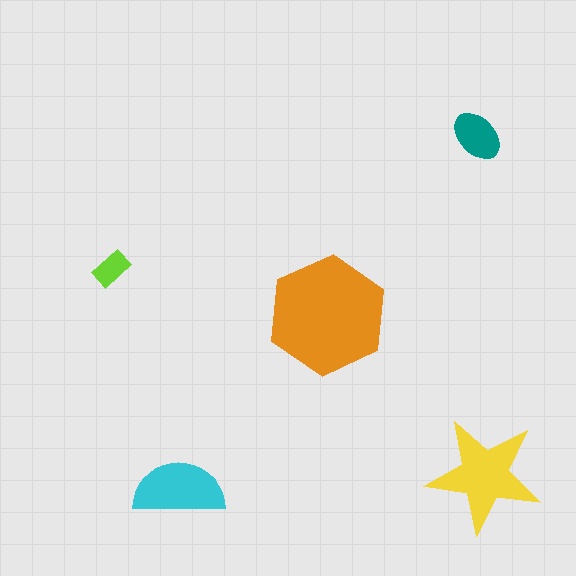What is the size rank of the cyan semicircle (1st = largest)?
3rd.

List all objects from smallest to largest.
The lime rectangle, the teal ellipse, the cyan semicircle, the yellow star, the orange hexagon.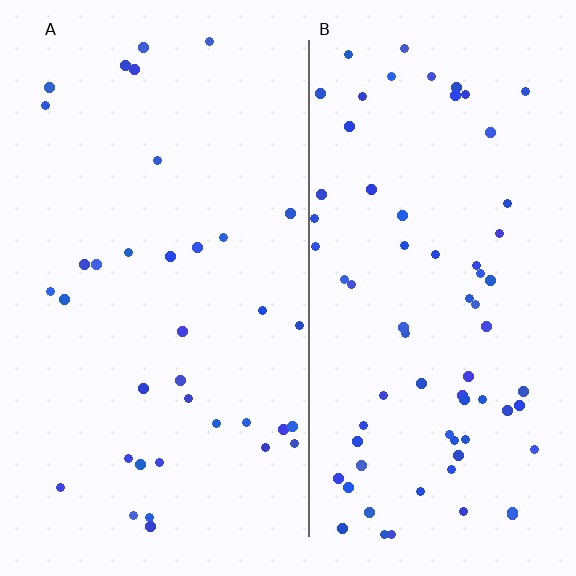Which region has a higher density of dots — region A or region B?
B (the right).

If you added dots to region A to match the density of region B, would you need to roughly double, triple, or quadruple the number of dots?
Approximately double.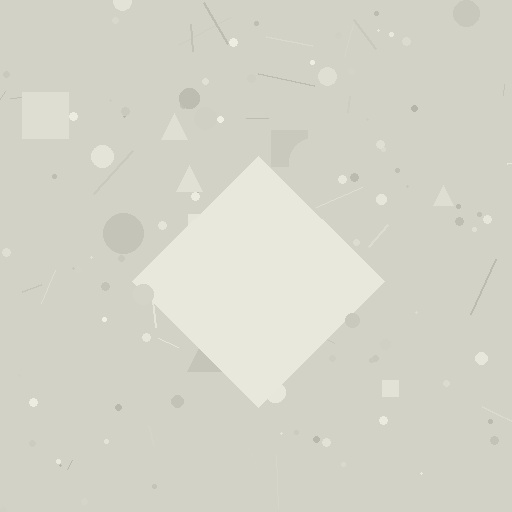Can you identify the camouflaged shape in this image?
The camouflaged shape is a diamond.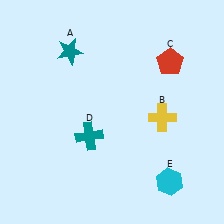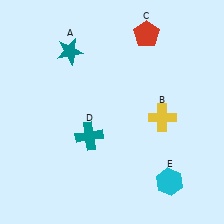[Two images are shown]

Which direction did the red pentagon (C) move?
The red pentagon (C) moved up.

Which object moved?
The red pentagon (C) moved up.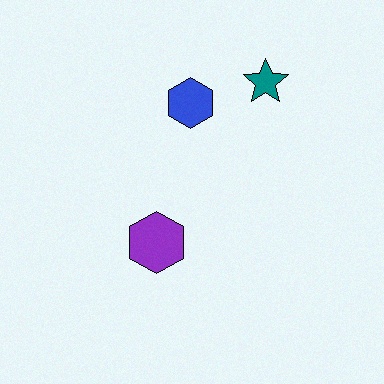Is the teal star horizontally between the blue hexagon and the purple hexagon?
No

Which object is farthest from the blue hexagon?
The purple hexagon is farthest from the blue hexagon.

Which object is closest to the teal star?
The blue hexagon is closest to the teal star.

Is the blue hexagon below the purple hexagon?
No